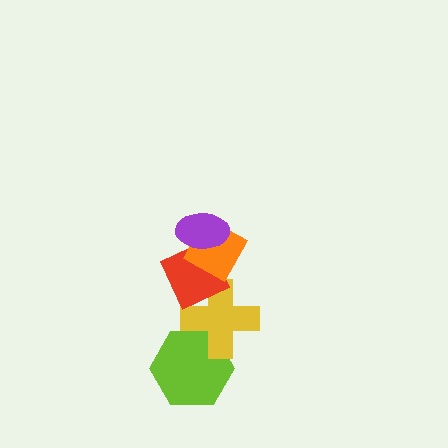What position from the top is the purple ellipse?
The purple ellipse is 1st from the top.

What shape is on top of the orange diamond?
The purple ellipse is on top of the orange diamond.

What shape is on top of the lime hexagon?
The yellow cross is on top of the lime hexagon.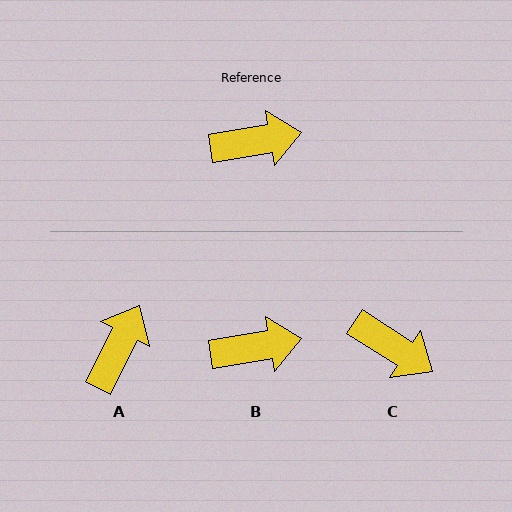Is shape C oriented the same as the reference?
No, it is off by about 43 degrees.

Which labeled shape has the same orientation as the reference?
B.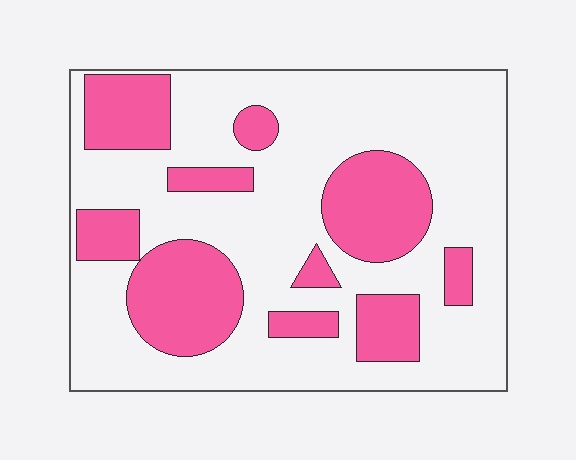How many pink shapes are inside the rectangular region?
10.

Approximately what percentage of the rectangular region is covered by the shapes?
Approximately 30%.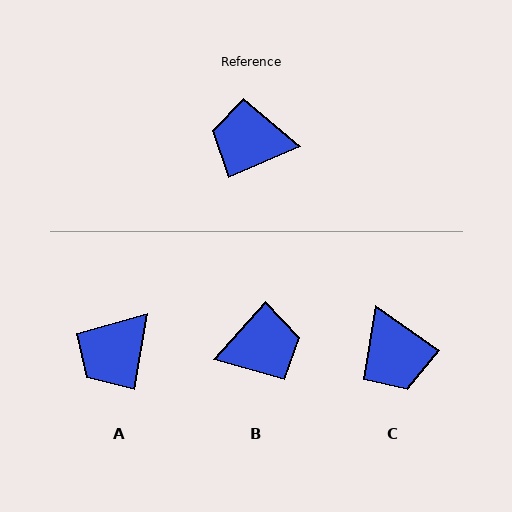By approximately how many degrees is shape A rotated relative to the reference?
Approximately 56 degrees counter-clockwise.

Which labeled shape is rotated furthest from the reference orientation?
B, about 156 degrees away.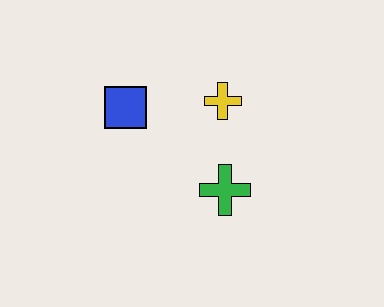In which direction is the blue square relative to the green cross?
The blue square is to the left of the green cross.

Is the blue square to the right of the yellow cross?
No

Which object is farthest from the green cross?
The blue square is farthest from the green cross.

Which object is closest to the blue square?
The yellow cross is closest to the blue square.